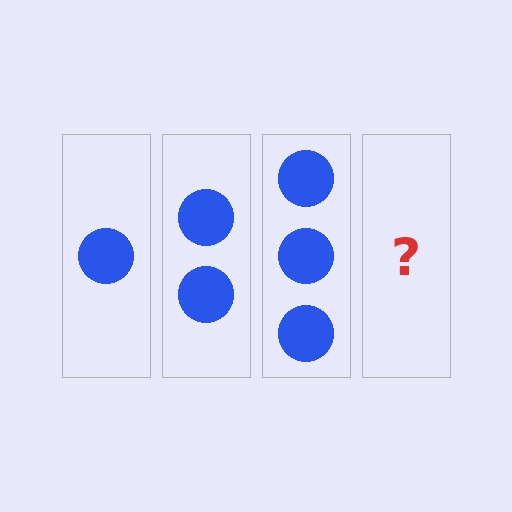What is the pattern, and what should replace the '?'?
The pattern is that each step adds one more circle. The '?' should be 4 circles.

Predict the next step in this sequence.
The next step is 4 circles.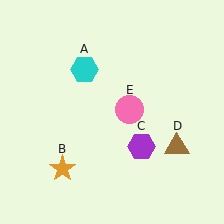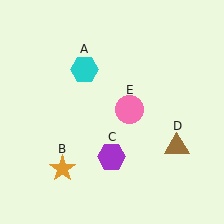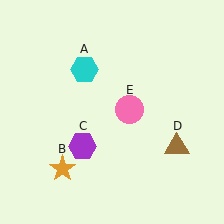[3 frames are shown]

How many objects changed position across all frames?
1 object changed position: purple hexagon (object C).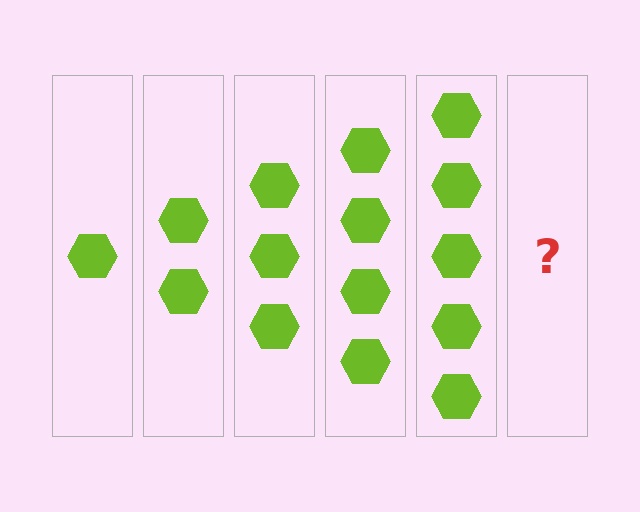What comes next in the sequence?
The next element should be 6 hexagons.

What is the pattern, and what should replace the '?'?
The pattern is that each step adds one more hexagon. The '?' should be 6 hexagons.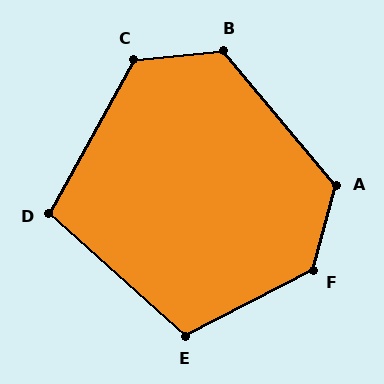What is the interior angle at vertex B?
Approximately 124 degrees (obtuse).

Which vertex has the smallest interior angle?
D, at approximately 103 degrees.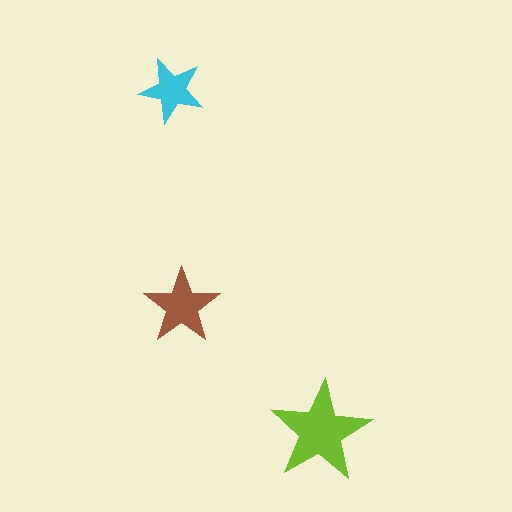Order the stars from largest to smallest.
the lime one, the brown one, the cyan one.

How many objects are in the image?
There are 3 objects in the image.